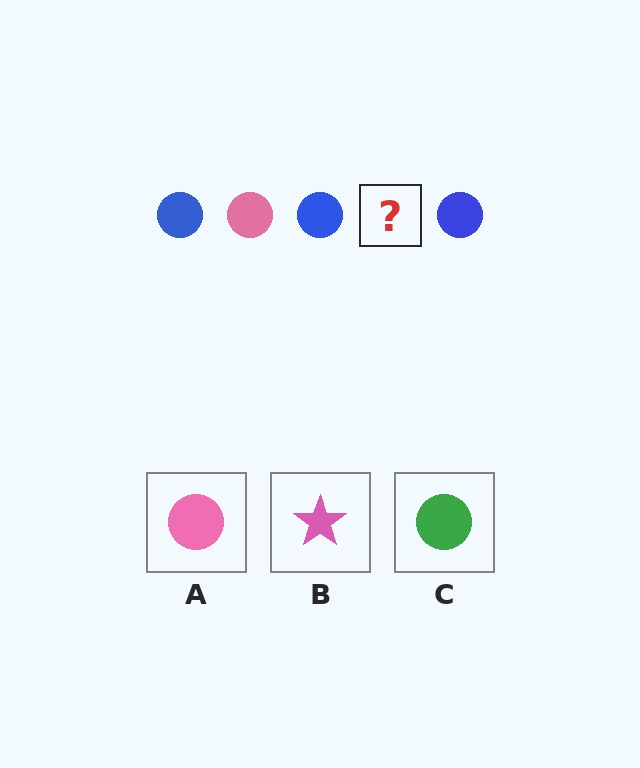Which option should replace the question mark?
Option A.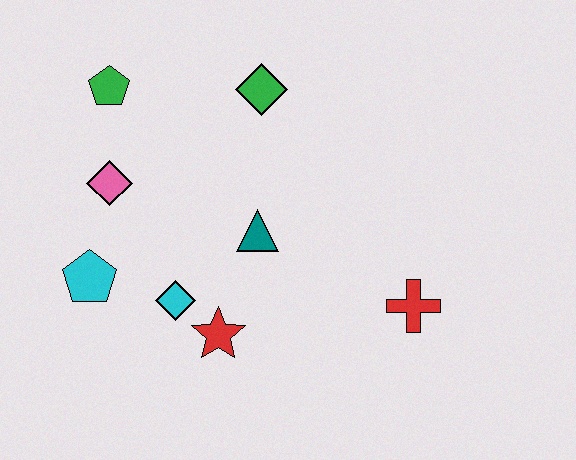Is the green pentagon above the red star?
Yes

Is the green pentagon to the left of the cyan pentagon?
No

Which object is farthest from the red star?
The green pentagon is farthest from the red star.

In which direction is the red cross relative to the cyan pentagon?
The red cross is to the right of the cyan pentagon.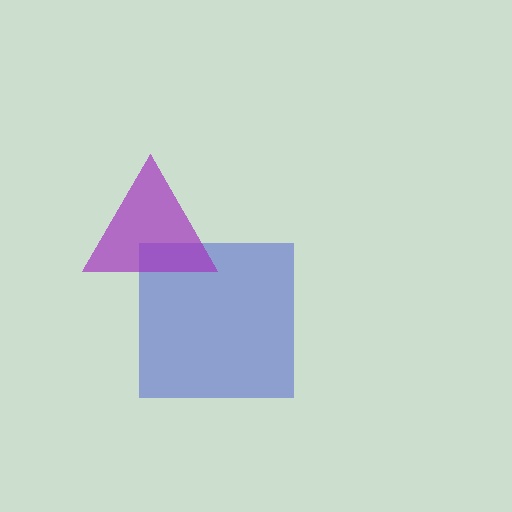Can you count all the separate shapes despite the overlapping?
Yes, there are 2 separate shapes.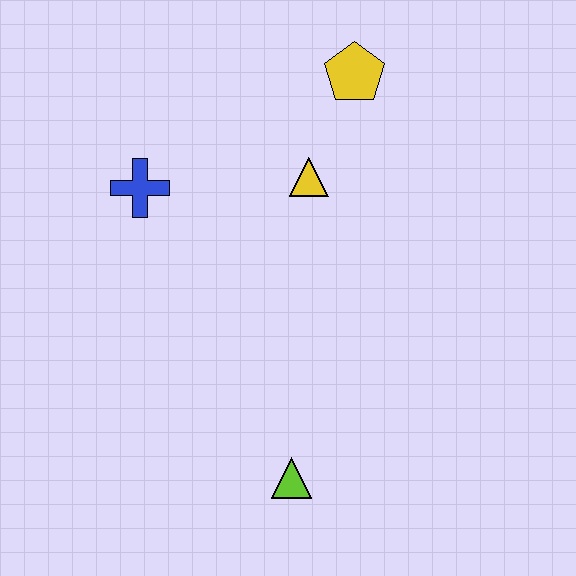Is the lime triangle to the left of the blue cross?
No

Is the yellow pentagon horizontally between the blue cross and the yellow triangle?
No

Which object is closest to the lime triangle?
The yellow triangle is closest to the lime triangle.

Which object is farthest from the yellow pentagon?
The lime triangle is farthest from the yellow pentagon.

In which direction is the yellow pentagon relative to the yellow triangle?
The yellow pentagon is above the yellow triangle.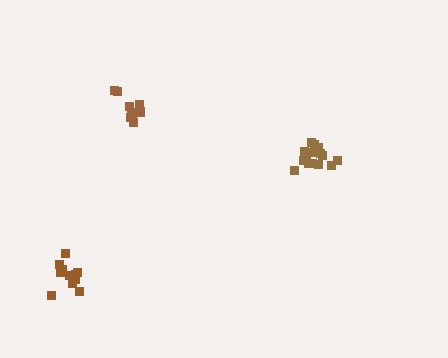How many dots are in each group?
Group 1: 16 dots, Group 2: 11 dots, Group 3: 11 dots (38 total).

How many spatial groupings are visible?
There are 3 spatial groupings.